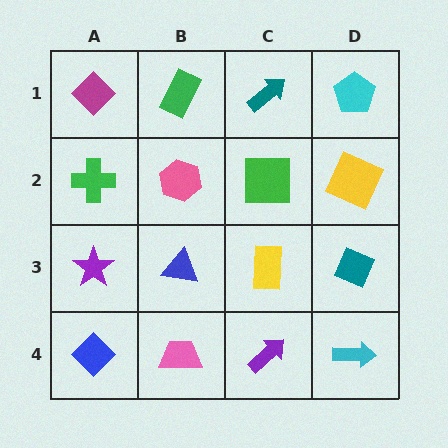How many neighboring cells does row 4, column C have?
3.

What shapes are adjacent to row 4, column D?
A teal diamond (row 3, column D), a purple arrow (row 4, column C).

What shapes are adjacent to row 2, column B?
A green rectangle (row 1, column B), a blue triangle (row 3, column B), a green cross (row 2, column A), a green square (row 2, column C).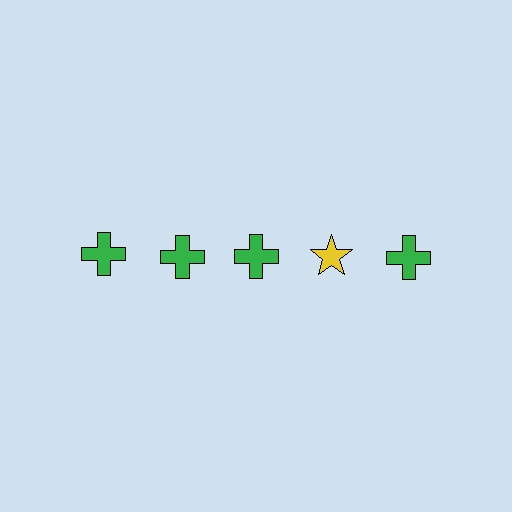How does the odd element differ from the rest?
It differs in both color (yellow instead of green) and shape (star instead of cross).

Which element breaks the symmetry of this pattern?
The yellow star in the top row, second from right column breaks the symmetry. All other shapes are green crosses.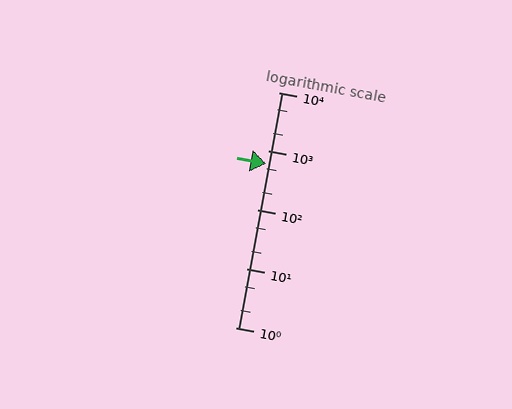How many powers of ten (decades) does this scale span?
The scale spans 4 decades, from 1 to 10000.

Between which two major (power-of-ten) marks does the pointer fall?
The pointer is between 100 and 1000.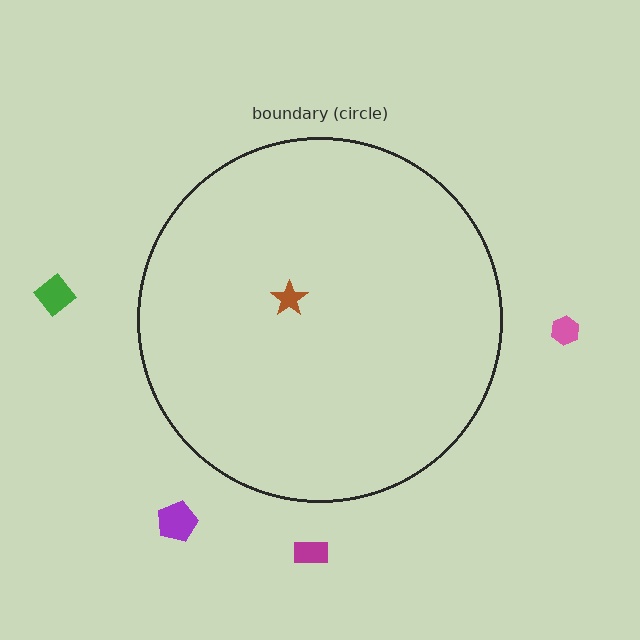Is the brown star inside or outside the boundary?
Inside.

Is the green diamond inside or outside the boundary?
Outside.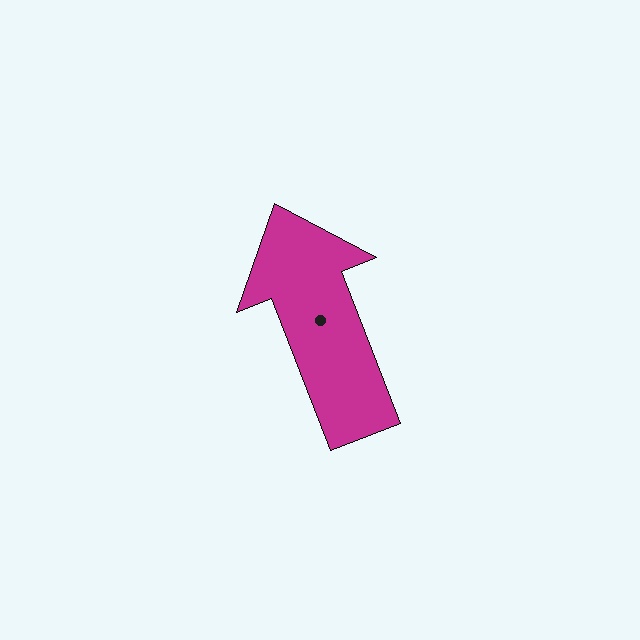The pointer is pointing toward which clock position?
Roughly 11 o'clock.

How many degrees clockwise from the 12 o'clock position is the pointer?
Approximately 339 degrees.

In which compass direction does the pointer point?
North.